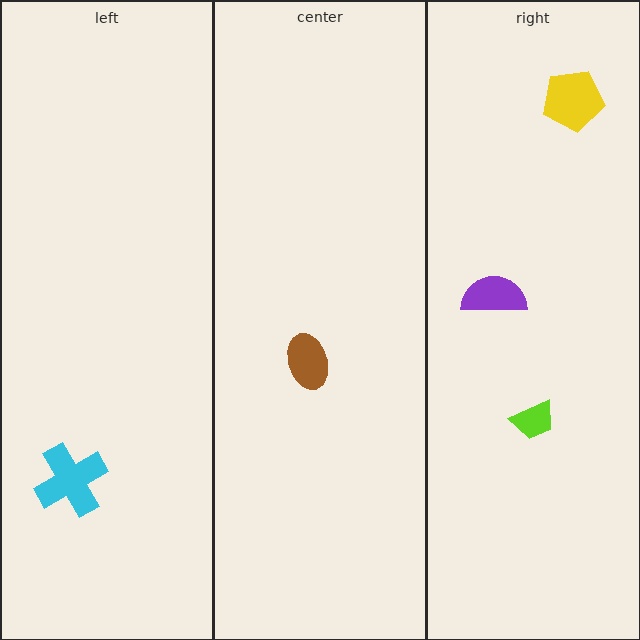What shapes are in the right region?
The lime trapezoid, the yellow pentagon, the purple semicircle.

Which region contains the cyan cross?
The left region.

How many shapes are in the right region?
3.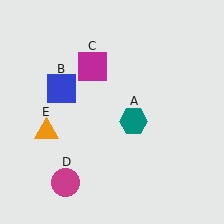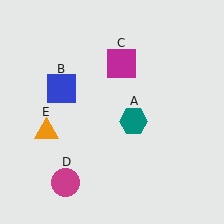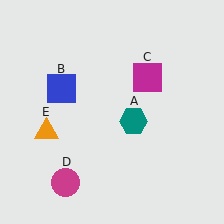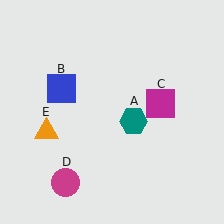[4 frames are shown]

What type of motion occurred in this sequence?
The magenta square (object C) rotated clockwise around the center of the scene.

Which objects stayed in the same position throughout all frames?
Teal hexagon (object A) and blue square (object B) and magenta circle (object D) and orange triangle (object E) remained stationary.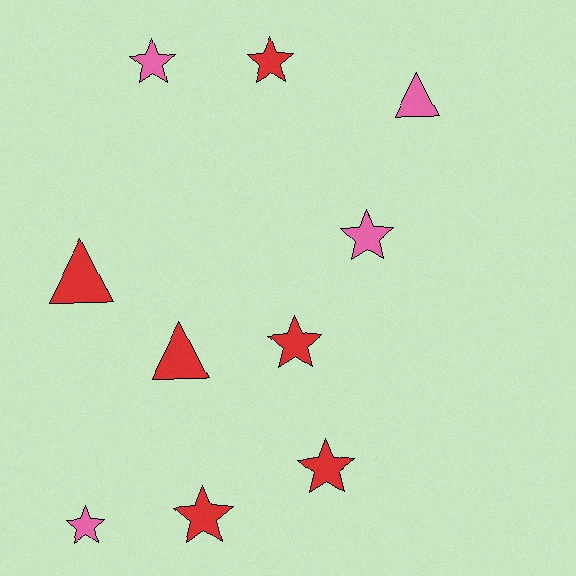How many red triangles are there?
There are 2 red triangles.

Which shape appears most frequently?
Star, with 7 objects.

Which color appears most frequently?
Red, with 6 objects.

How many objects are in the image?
There are 10 objects.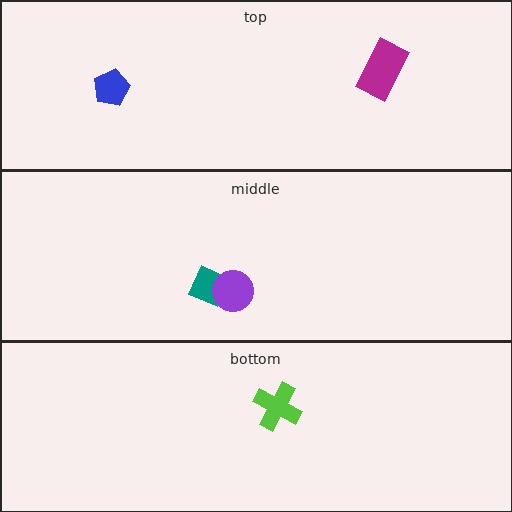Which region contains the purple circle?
The middle region.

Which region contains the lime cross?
The bottom region.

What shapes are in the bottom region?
The lime cross.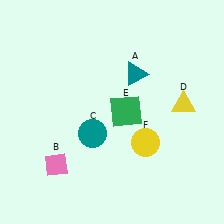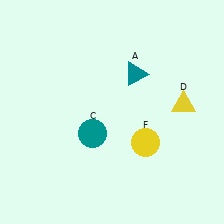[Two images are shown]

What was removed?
The green square (E), the pink diamond (B) were removed in Image 2.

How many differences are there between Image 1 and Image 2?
There are 2 differences between the two images.